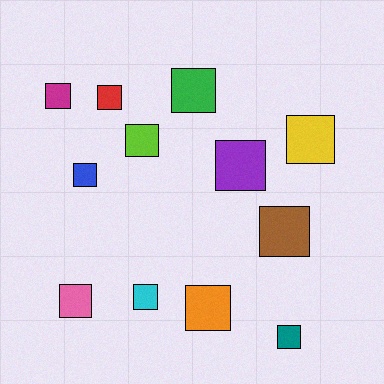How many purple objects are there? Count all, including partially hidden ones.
There is 1 purple object.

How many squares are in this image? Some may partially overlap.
There are 12 squares.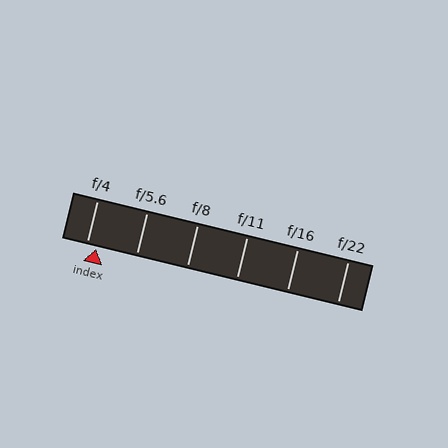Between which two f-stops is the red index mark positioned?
The index mark is between f/4 and f/5.6.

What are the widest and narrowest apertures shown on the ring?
The widest aperture shown is f/4 and the narrowest is f/22.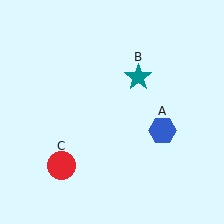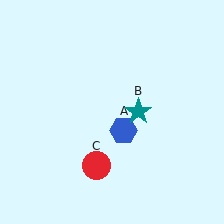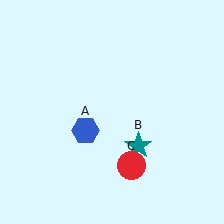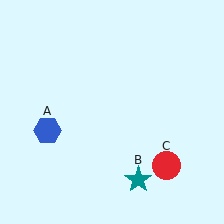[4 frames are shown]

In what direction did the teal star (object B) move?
The teal star (object B) moved down.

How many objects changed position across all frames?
3 objects changed position: blue hexagon (object A), teal star (object B), red circle (object C).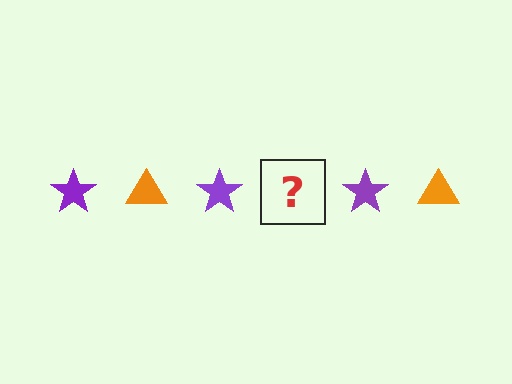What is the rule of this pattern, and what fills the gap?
The rule is that the pattern alternates between purple star and orange triangle. The gap should be filled with an orange triangle.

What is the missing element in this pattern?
The missing element is an orange triangle.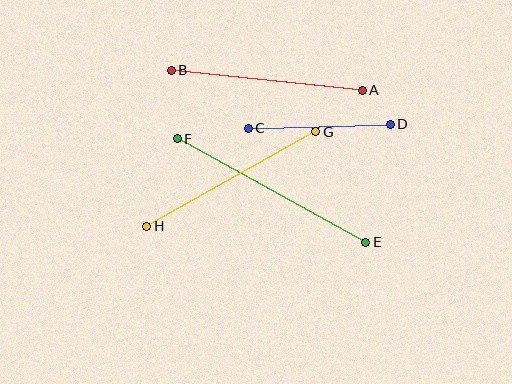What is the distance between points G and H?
The distance is approximately 194 pixels.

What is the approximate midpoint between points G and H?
The midpoint is at approximately (231, 179) pixels.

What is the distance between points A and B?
The distance is approximately 192 pixels.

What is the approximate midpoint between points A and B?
The midpoint is at approximately (267, 80) pixels.